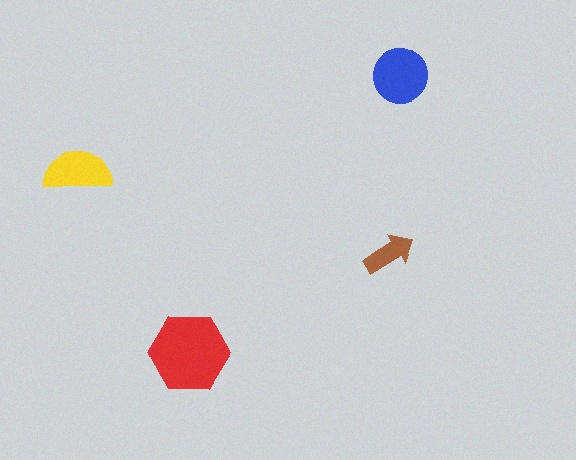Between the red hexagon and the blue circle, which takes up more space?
The red hexagon.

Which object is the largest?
The red hexagon.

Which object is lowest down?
The red hexagon is bottommost.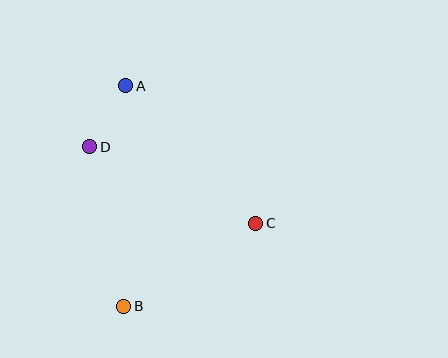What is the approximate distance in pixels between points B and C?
The distance between B and C is approximately 156 pixels.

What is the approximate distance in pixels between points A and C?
The distance between A and C is approximately 189 pixels.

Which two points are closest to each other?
Points A and D are closest to each other.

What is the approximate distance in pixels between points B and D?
The distance between B and D is approximately 163 pixels.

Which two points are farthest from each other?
Points A and B are farthest from each other.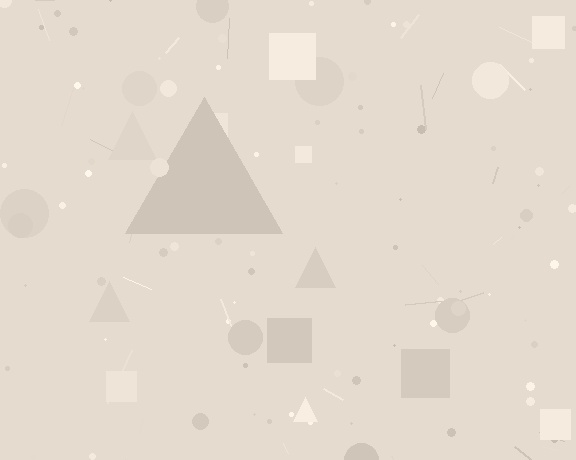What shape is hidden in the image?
A triangle is hidden in the image.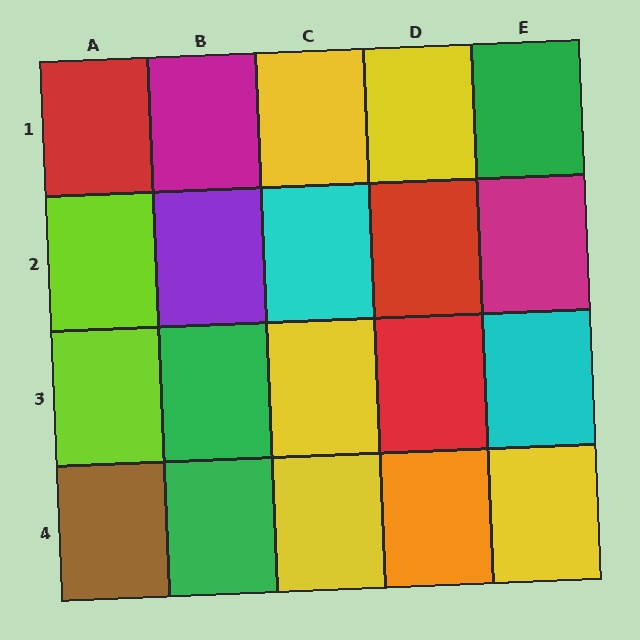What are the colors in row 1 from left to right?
Red, magenta, yellow, yellow, green.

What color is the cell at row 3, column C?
Yellow.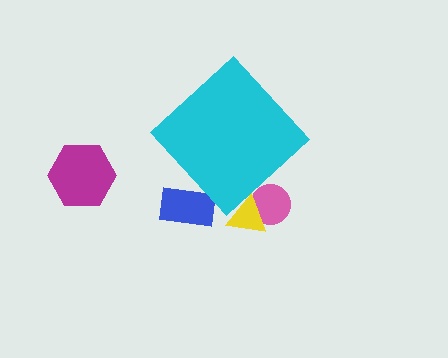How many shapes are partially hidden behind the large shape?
3 shapes are partially hidden.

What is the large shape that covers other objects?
A cyan diamond.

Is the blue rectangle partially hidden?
Yes, the blue rectangle is partially hidden behind the cyan diamond.